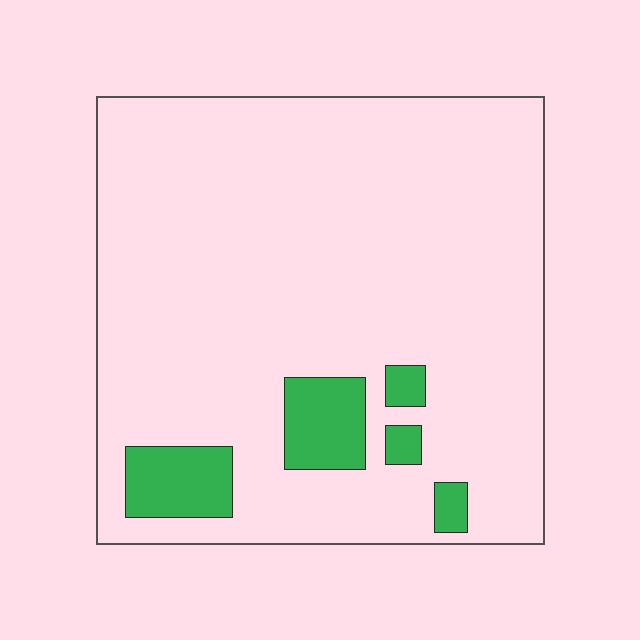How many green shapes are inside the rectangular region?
5.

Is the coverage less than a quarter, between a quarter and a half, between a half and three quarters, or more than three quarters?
Less than a quarter.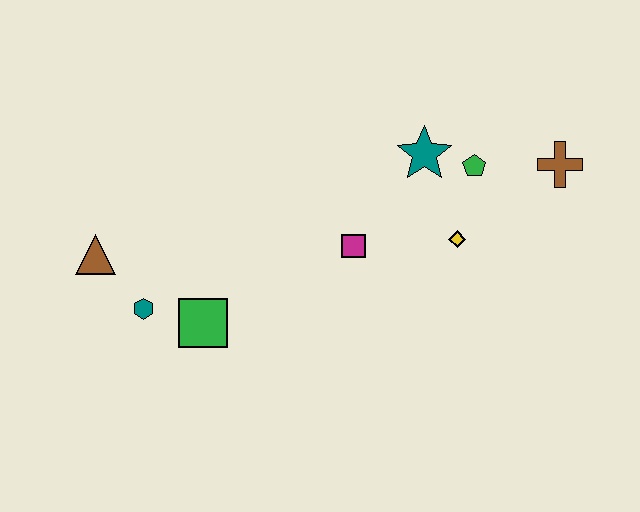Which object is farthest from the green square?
The brown cross is farthest from the green square.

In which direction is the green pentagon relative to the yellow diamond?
The green pentagon is above the yellow diamond.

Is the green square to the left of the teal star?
Yes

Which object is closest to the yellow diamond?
The green pentagon is closest to the yellow diamond.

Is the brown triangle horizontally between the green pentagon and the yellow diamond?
No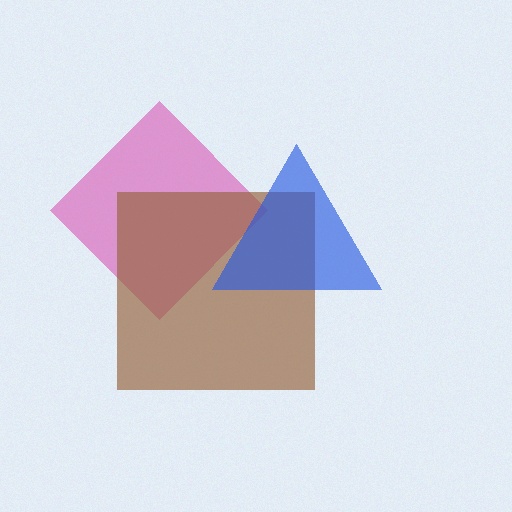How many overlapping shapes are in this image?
There are 3 overlapping shapes in the image.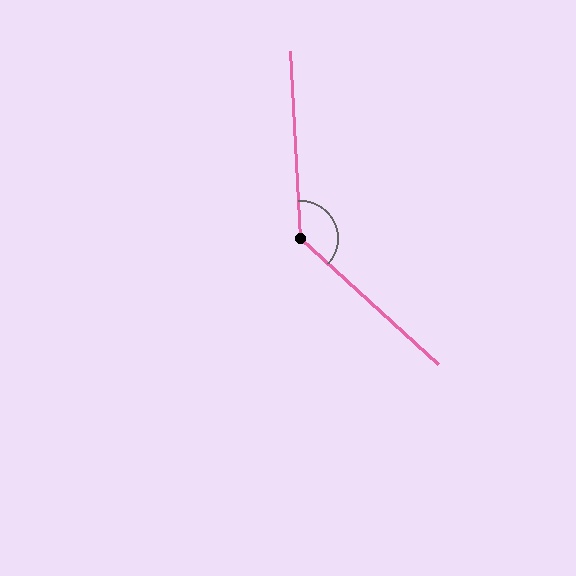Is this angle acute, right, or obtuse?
It is obtuse.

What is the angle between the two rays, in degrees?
Approximately 135 degrees.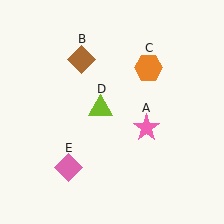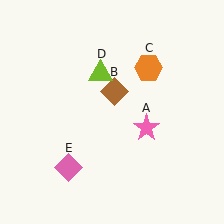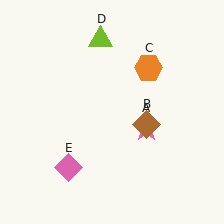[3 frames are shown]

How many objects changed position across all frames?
2 objects changed position: brown diamond (object B), lime triangle (object D).